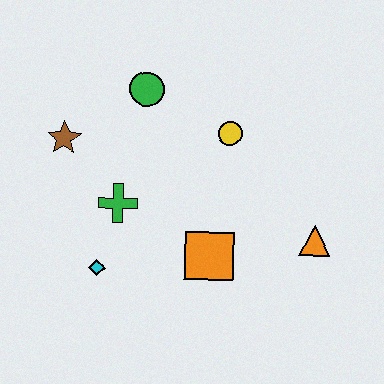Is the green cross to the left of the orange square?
Yes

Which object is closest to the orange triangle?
The orange square is closest to the orange triangle.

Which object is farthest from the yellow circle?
The cyan diamond is farthest from the yellow circle.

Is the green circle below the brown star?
No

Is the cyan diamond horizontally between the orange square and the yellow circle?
No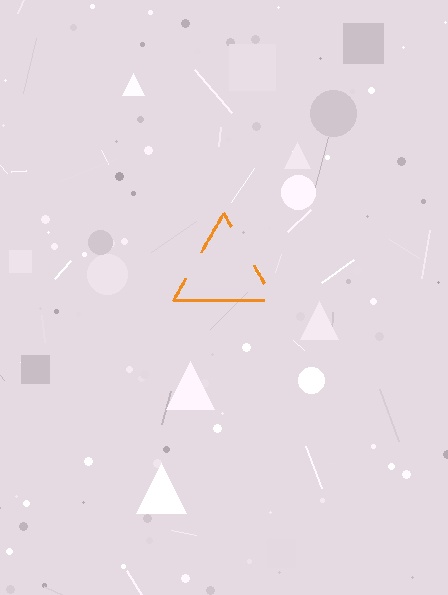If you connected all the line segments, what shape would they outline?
They would outline a triangle.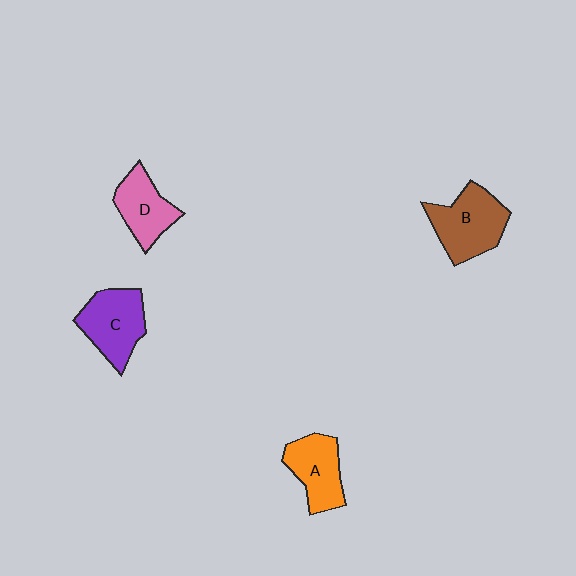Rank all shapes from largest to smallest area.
From largest to smallest: B (brown), C (purple), A (orange), D (pink).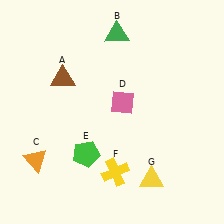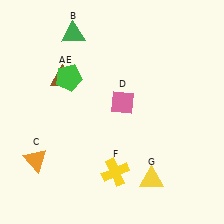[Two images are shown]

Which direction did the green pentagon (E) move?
The green pentagon (E) moved up.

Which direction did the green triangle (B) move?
The green triangle (B) moved left.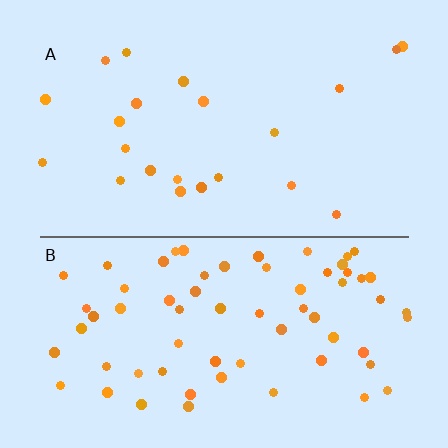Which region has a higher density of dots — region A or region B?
B (the bottom).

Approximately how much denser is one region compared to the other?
Approximately 3.0× — region B over region A.